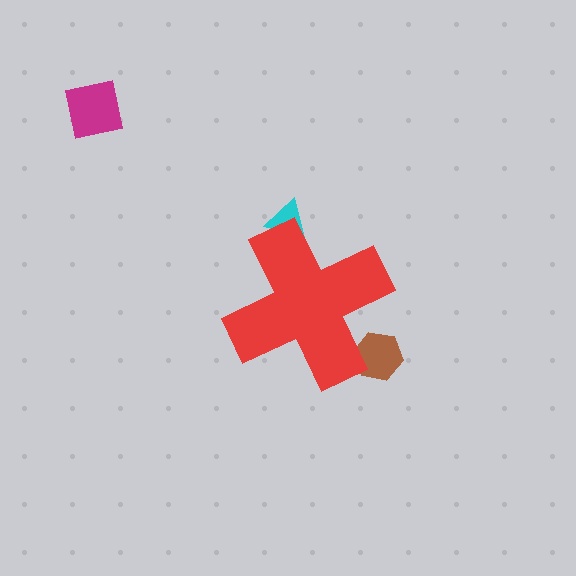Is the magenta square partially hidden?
No, the magenta square is fully visible.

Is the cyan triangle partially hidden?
Yes, the cyan triangle is partially hidden behind the red cross.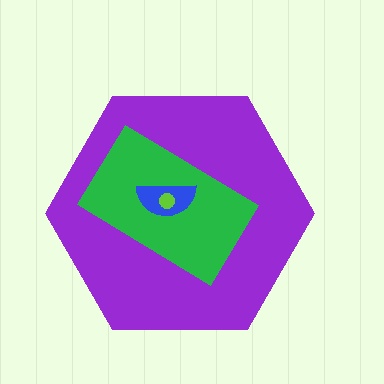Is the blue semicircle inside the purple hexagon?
Yes.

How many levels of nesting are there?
4.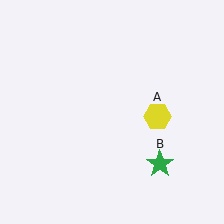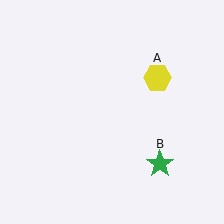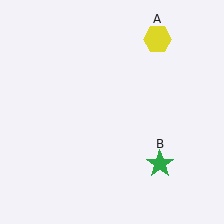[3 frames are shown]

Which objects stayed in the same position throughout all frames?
Green star (object B) remained stationary.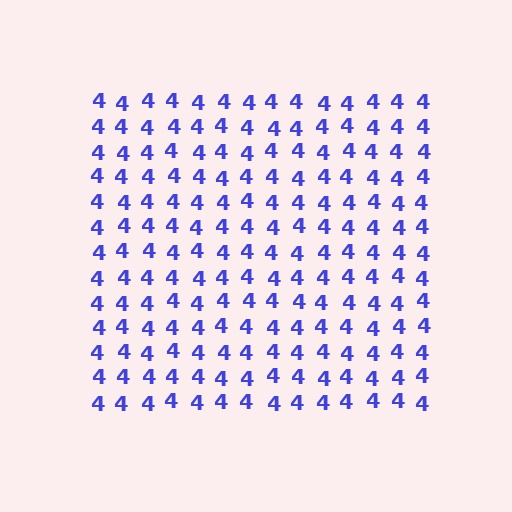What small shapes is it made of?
It is made of small digit 4's.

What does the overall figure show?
The overall figure shows a square.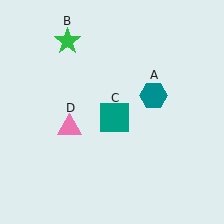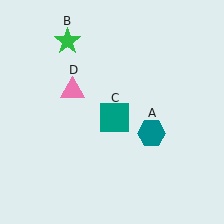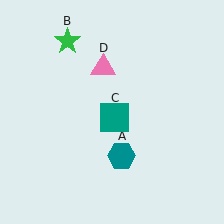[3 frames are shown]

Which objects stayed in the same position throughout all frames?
Green star (object B) and teal square (object C) remained stationary.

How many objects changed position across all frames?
2 objects changed position: teal hexagon (object A), pink triangle (object D).